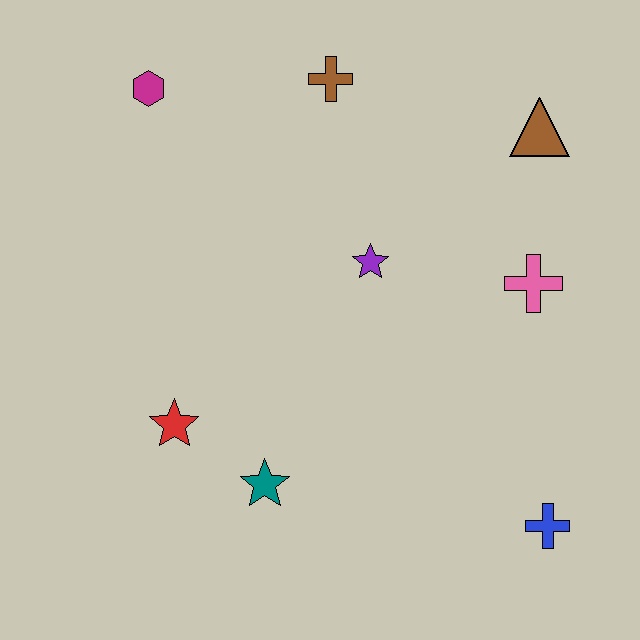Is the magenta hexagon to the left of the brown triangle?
Yes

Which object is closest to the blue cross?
The pink cross is closest to the blue cross.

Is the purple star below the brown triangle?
Yes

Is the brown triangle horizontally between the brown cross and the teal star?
No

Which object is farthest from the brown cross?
The blue cross is farthest from the brown cross.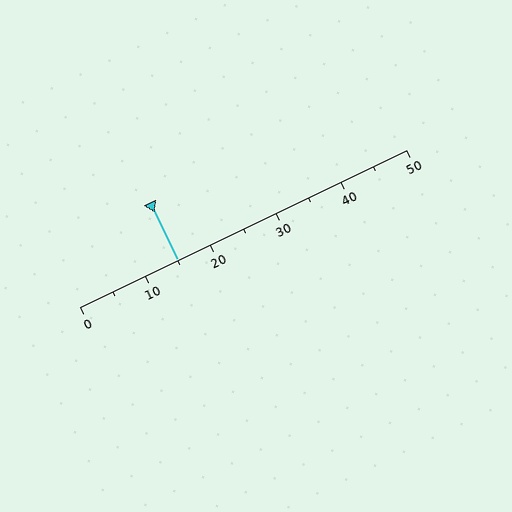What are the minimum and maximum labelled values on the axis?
The axis runs from 0 to 50.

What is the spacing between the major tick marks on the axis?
The major ticks are spaced 10 apart.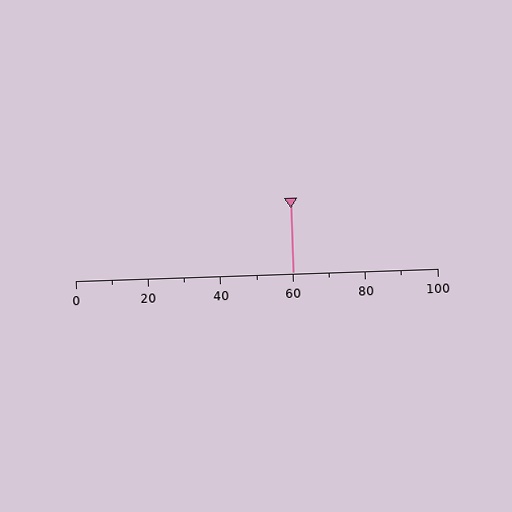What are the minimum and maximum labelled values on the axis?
The axis runs from 0 to 100.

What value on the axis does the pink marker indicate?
The marker indicates approximately 60.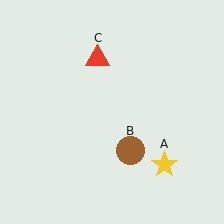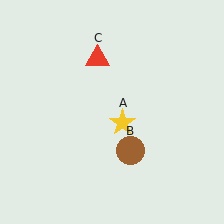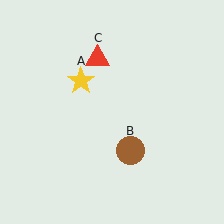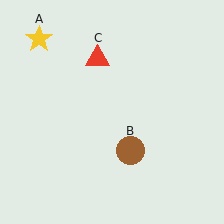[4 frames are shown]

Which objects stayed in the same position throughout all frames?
Brown circle (object B) and red triangle (object C) remained stationary.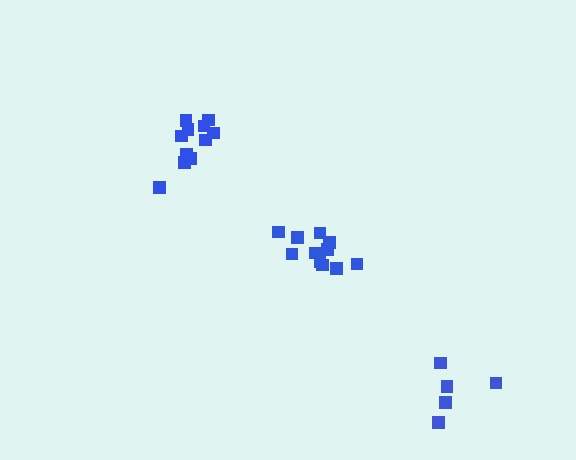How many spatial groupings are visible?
There are 3 spatial groupings.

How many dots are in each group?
Group 1: 11 dots, Group 2: 5 dots, Group 3: 11 dots (27 total).